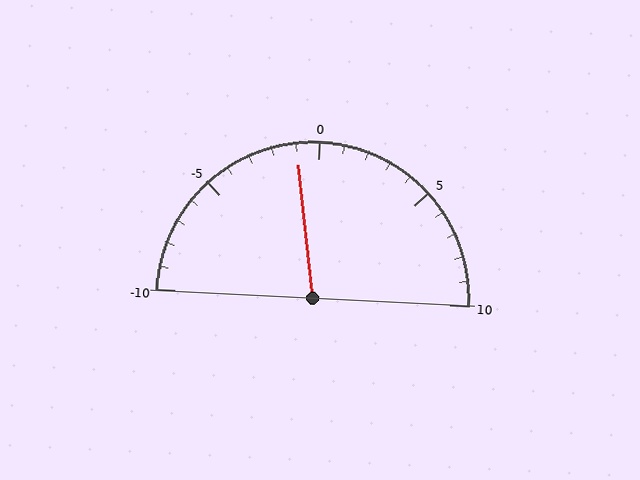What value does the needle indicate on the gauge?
The needle indicates approximately -1.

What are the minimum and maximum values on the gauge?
The gauge ranges from -10 to 10.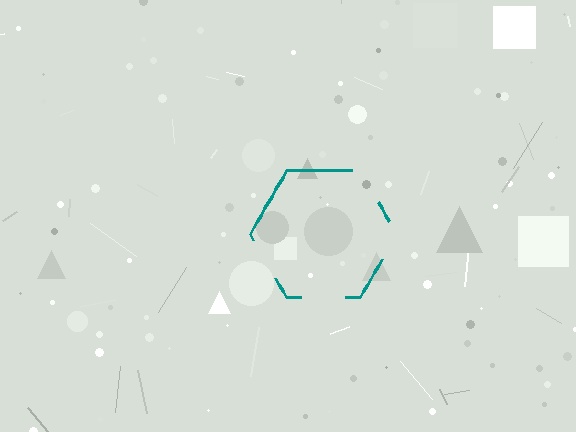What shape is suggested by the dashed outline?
The dashed outline suggests a hexagon.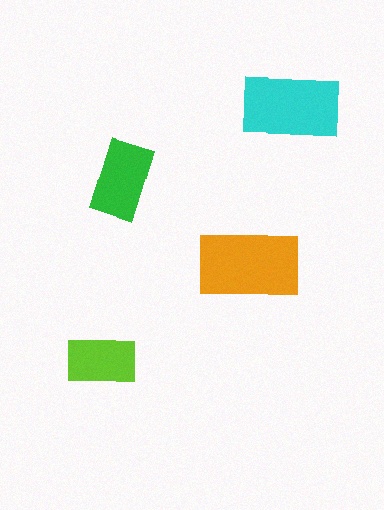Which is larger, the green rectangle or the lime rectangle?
The green one.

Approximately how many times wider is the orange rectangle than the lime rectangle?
About 1.5 times wider.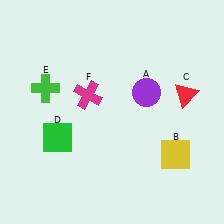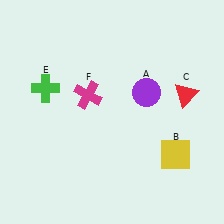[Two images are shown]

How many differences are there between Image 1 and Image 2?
There is 1 difference between the two images.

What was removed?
The green square (D) was removed in Image 2.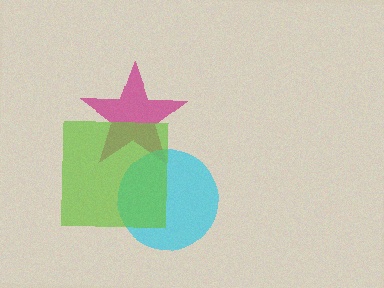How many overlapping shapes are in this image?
There are 3 overlapping shapes in the image.